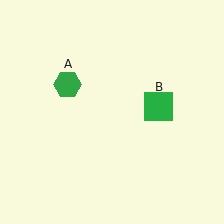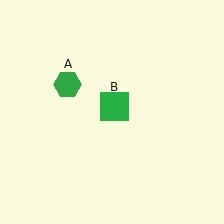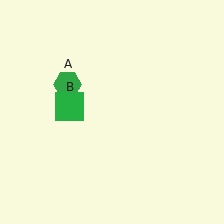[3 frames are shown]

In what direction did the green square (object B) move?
The green square (object B) moved left.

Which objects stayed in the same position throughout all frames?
Green hexagon (object A) remained stationary.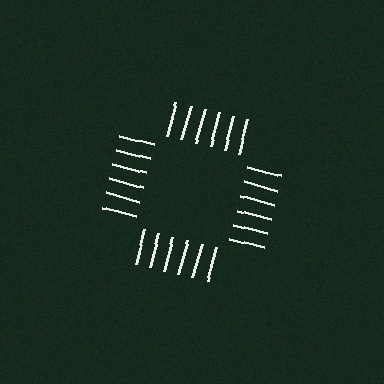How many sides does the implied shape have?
4 sides — the line-ends trace a square.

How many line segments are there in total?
24 — 6 along each of the 4 edges.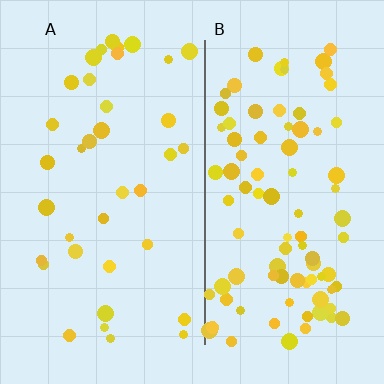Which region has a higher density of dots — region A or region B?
B (the right).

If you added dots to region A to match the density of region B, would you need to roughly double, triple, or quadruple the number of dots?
Approximately double.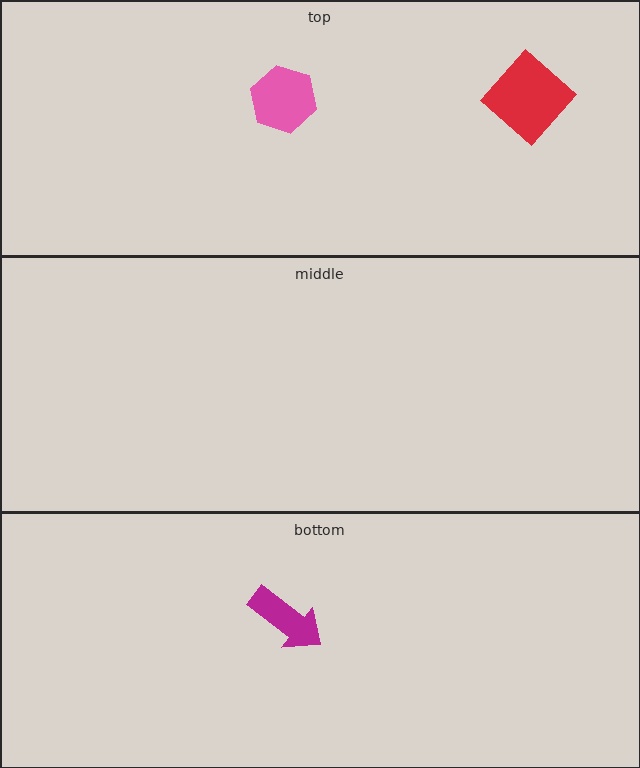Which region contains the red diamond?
The top region.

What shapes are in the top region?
The pink hexagon, the red diamond.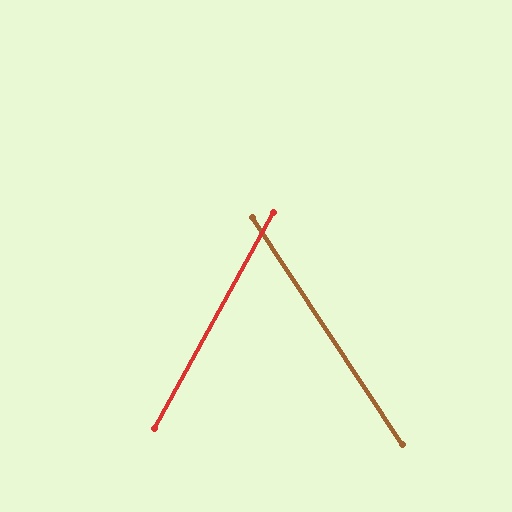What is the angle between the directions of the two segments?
Approximately 62 degrees.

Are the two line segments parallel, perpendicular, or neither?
Neither parallel nor perpendicular — they differ by about 62°.